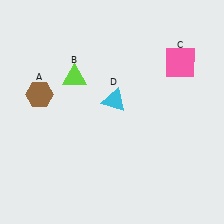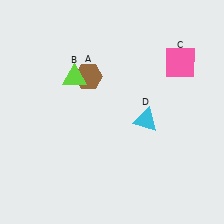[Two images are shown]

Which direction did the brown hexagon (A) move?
The brown hexagon (A) moved right.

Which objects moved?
The objects that moved are: the brown hexagon (A), the cyan triangle (D).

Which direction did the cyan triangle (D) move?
The cyan triangle (D) moved right.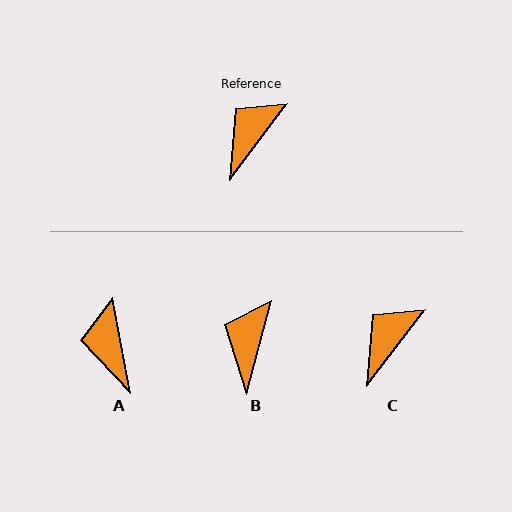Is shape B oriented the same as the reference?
No, it is off by about 22 degrees.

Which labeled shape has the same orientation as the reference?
C.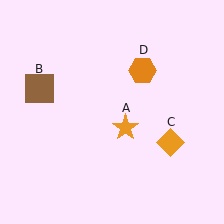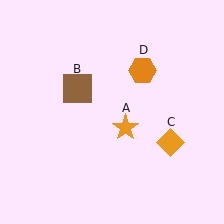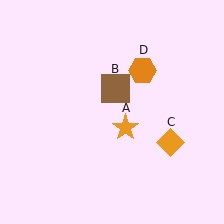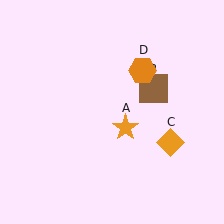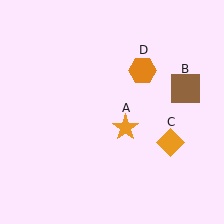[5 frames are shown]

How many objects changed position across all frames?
1 object changed position: brown square (object B).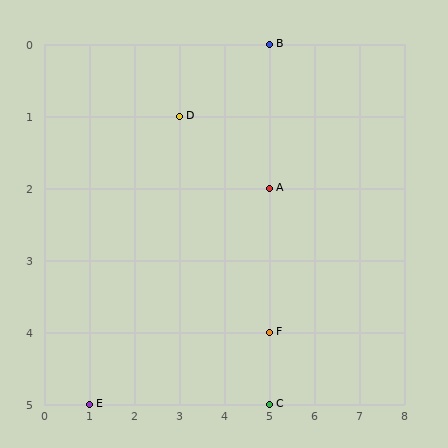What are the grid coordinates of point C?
Point C is at grid coordinates (5, 5).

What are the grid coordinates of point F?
Point F is at grid coordinates (5, 4).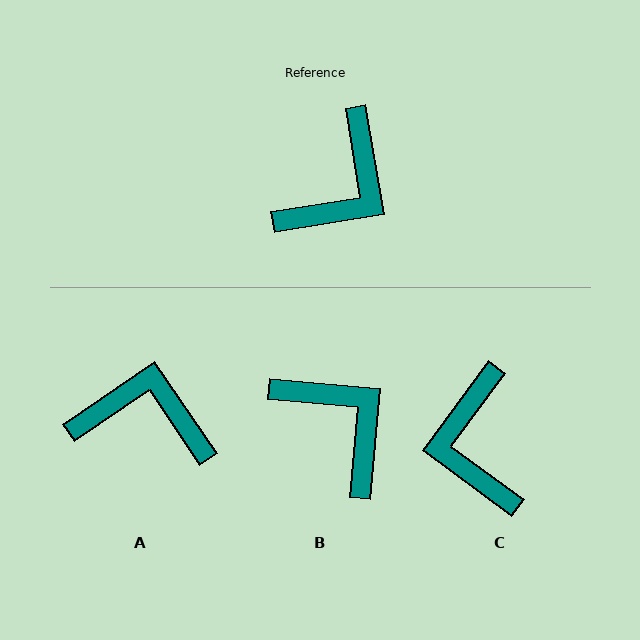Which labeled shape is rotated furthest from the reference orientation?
C, about 136 degrees away.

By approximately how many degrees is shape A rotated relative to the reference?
Approximately 115 degrees counter-clockwise.